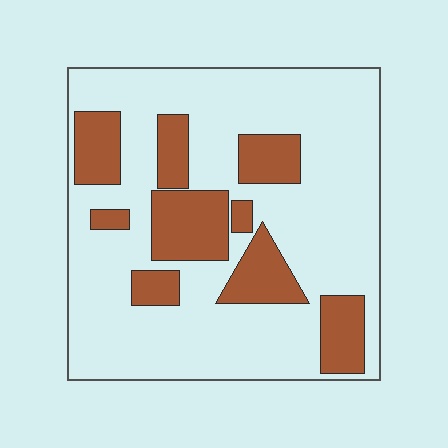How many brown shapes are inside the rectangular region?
9.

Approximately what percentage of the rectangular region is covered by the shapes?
Approximately 25%.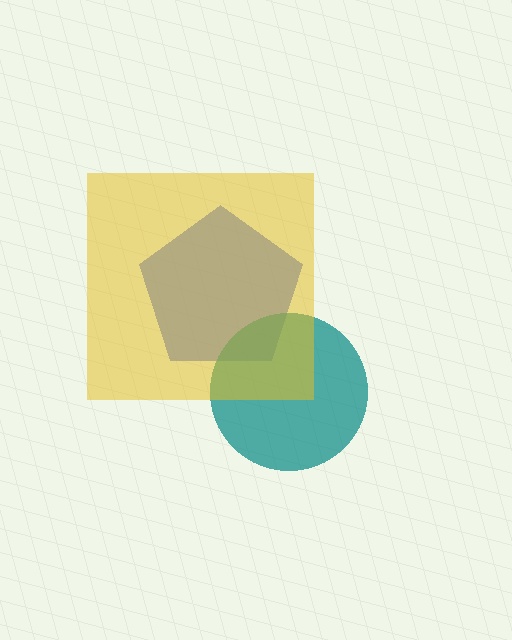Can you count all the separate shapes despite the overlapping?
Yes, there are 3 separate shapes.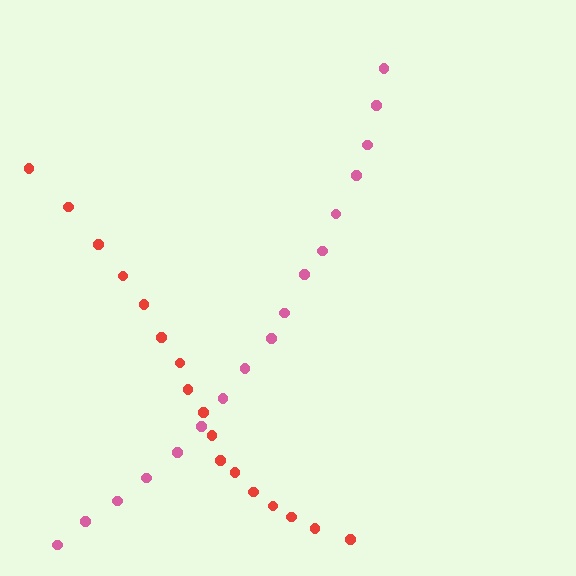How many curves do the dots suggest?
There are 2 distinct paths.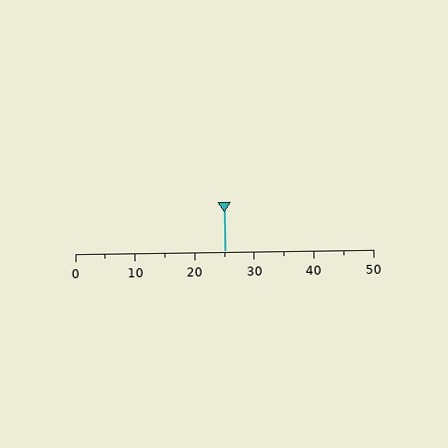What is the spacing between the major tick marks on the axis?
The major ticks are spaced 10 apart.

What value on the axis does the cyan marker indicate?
The marker indicates approximately 25.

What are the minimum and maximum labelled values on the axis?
The axis runs from 0 to 50.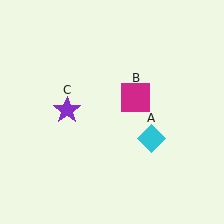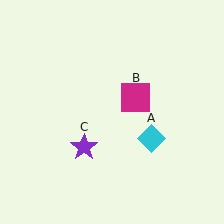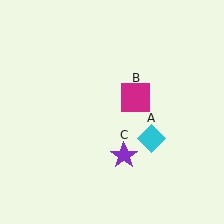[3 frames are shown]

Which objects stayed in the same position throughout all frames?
Cyan diamond (object A) and magenta square (object B) remained stationary.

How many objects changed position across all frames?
1 object changed position: purple star (object C).